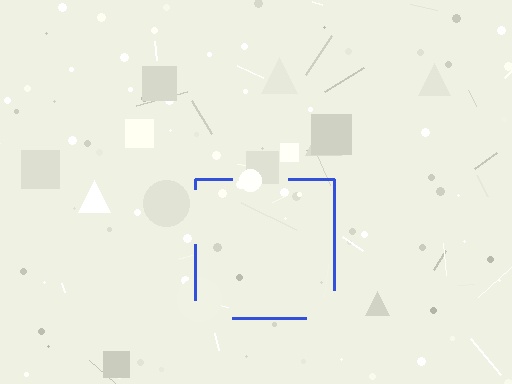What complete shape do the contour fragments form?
The contour fragments form a square.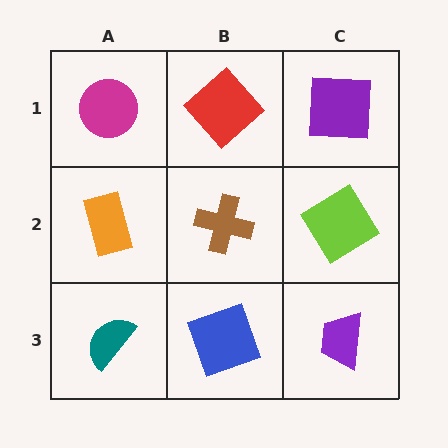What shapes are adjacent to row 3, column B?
A brown cross (row 2, column B), a teal semicircle (row 3, column A), a purple trapezoid (row 3, column C).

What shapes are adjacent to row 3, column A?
An orange rectangle (row 2, column A), a blue square (row 3, column B).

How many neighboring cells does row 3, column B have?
3.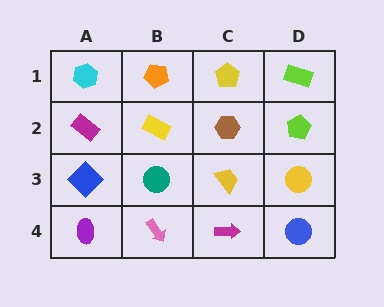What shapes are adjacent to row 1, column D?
A lime pentagon (row 2, column D), a yellow pentagon (row 1, column C).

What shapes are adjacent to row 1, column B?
A yellow rectangle (row 2, column B), a cyan hexagon (row 1, column A), a yellow pentagon (row 1, column C).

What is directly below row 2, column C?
A yellow trapezoid.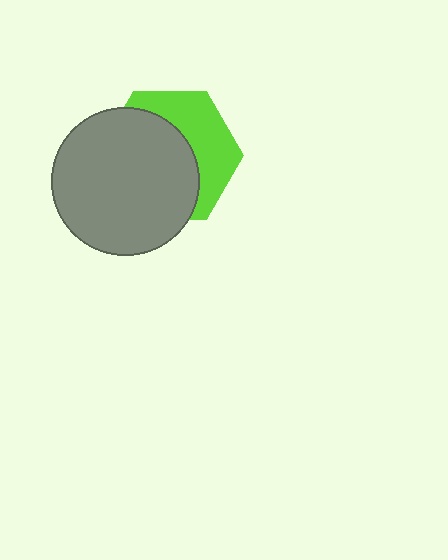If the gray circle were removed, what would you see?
You would see the complete lime hexagon.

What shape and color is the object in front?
The object in front is a gray circle.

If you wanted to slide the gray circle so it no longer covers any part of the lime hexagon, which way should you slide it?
Slide it toward the lower-left — that is the most direct way to separate the two shapes.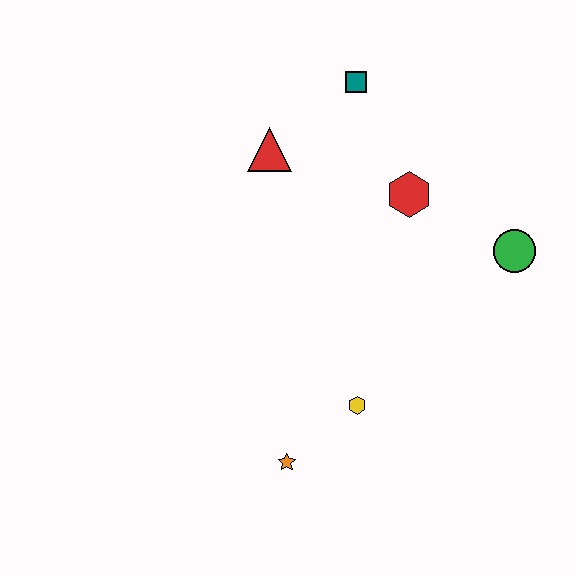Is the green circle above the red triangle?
No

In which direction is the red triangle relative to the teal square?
The red triangle is to the left of the teal square.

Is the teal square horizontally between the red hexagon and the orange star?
Yes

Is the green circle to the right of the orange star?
Yes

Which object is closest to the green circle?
The red hexagon is closest to the green circle.